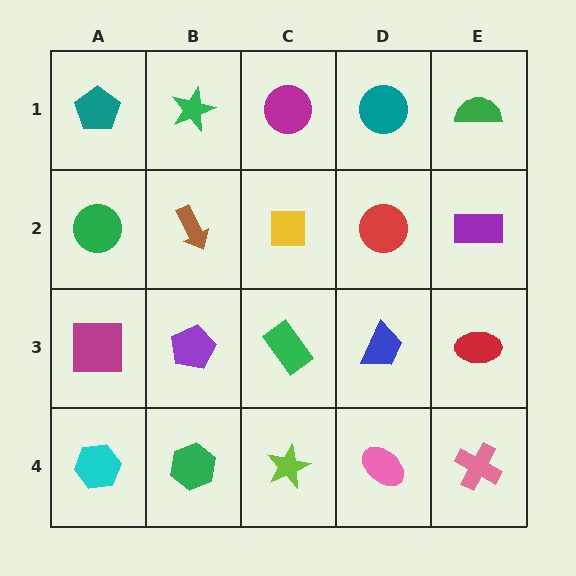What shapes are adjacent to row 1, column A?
A green circle (row 2, column A), a green star (row 1, column B).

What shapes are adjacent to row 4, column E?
A red ellipse (row 3, column E), a pink ellipse (row 4, column D).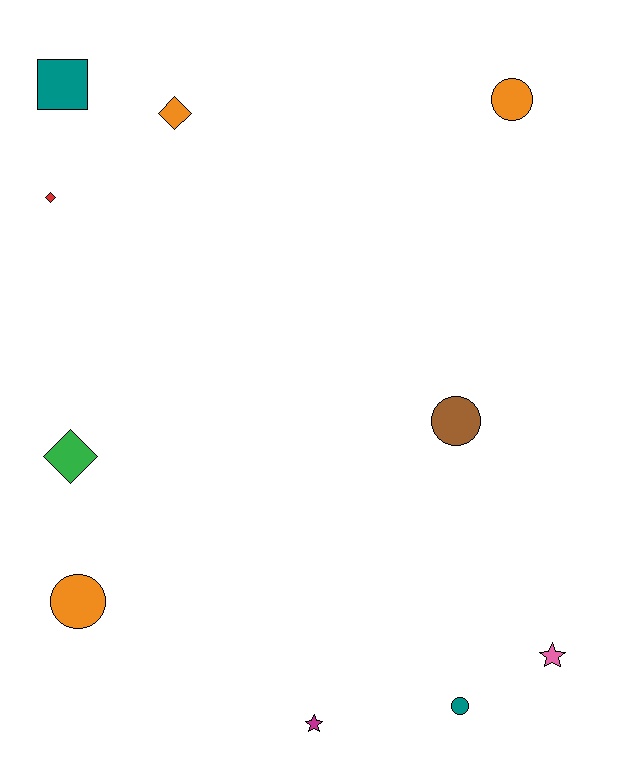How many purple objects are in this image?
There are no purple objects.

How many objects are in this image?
There are 10 objects.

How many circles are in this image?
There are 4 circles.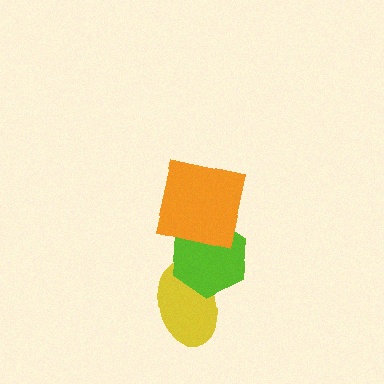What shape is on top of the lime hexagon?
The orange square is on top of the lime hexagon.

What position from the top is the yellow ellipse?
The yellow ellipse is 3rd from the top.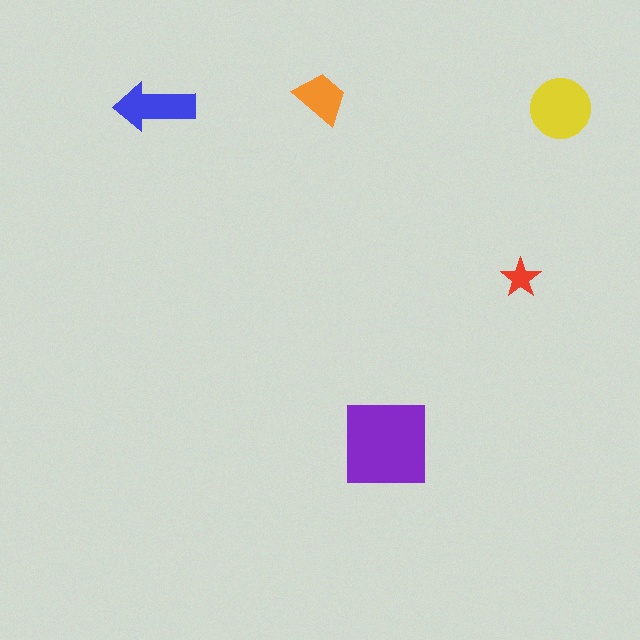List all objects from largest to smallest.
The purple square, the yellow circle, the blue arrow, the orange trapezoid, the red star.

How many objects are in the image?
There are 5 objects in the image.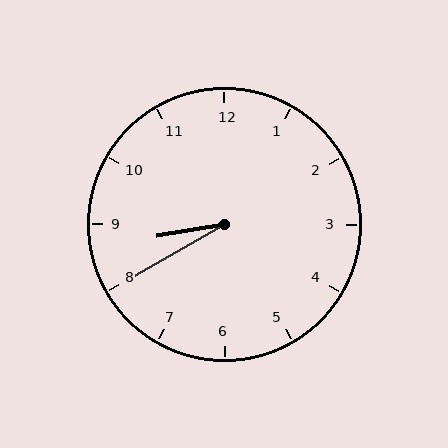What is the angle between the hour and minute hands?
Approximately 20 degrees.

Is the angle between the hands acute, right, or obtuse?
It is acute.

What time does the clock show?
8:40.